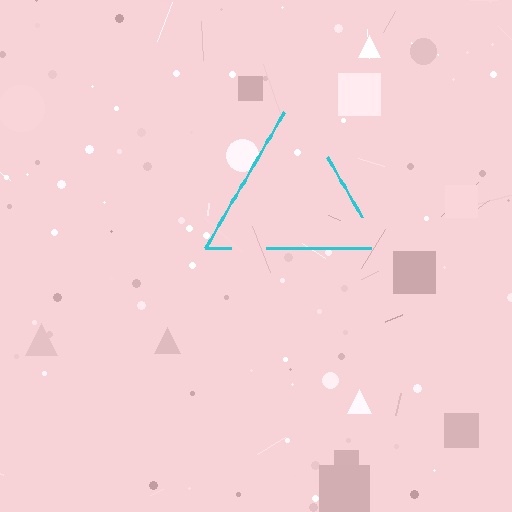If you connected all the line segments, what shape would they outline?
They would outline a triangle.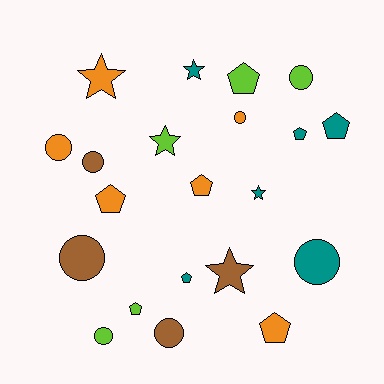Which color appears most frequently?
Teal, with 6 objects.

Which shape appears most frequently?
Pentagon, with 8 objects.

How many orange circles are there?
There are 2 orange circles.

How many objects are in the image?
There are 21 objects.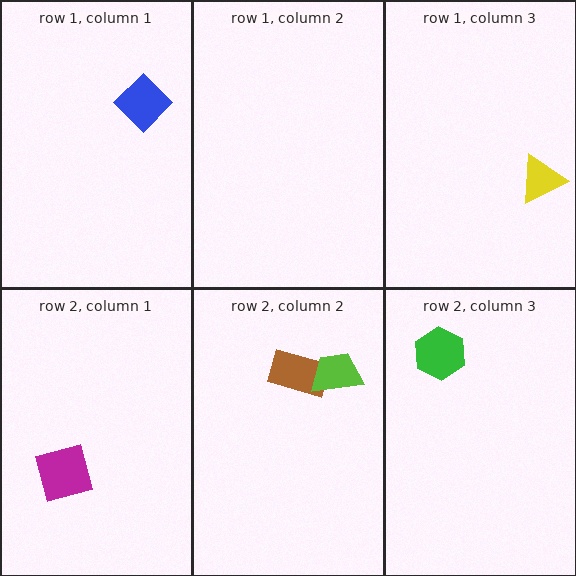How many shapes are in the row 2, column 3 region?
1.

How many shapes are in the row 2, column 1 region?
1.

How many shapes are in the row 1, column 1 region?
1.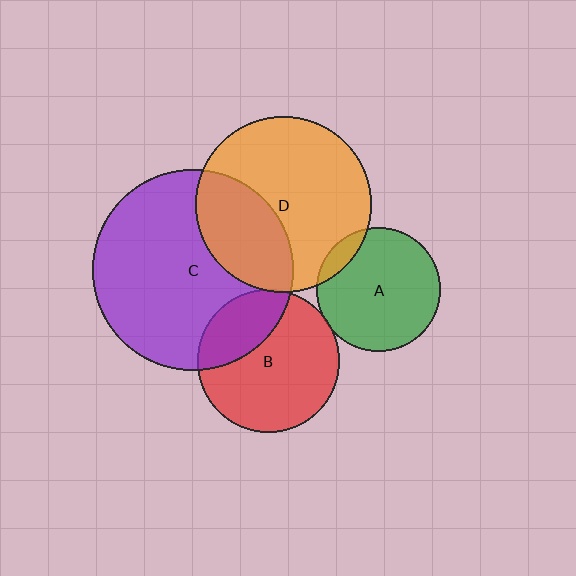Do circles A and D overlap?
Yes.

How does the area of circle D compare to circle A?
Approximately 2.0 times.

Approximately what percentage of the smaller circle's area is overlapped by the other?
Approximately 10%.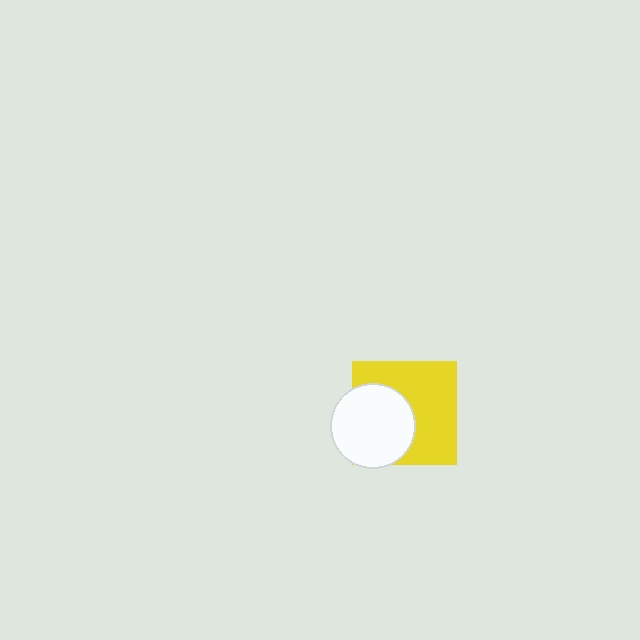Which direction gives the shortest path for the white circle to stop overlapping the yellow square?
Moving left gives the shortest separation.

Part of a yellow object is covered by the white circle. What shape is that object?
It is a square.